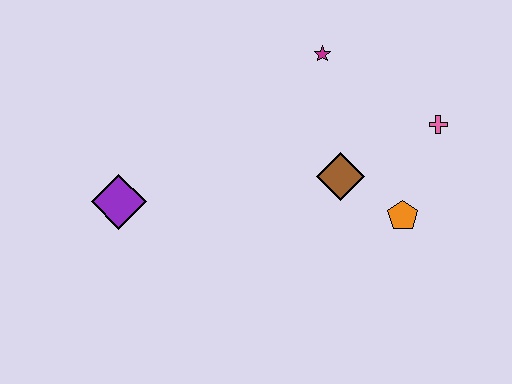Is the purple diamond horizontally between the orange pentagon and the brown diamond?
No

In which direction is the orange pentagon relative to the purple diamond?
The orange pentagon is to the right of the purple diamond.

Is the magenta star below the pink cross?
No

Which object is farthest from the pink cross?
The purple diamond is farthest from the pink cross.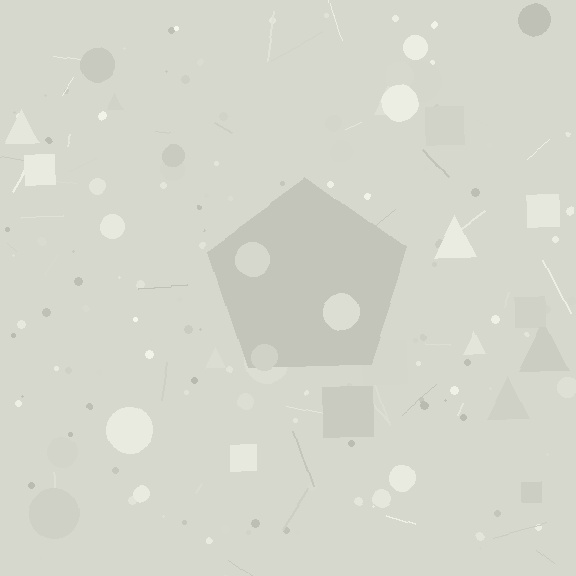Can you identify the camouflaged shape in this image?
The camouflaged shape is a pentagon.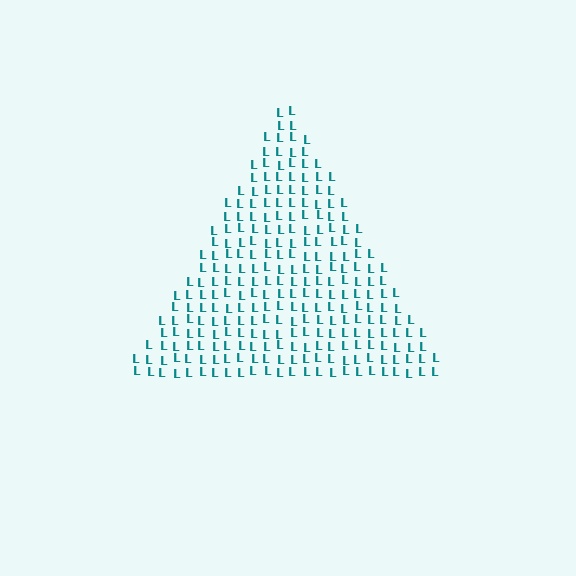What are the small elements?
The small elements are letter L's.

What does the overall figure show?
The overall figure shows a triangle.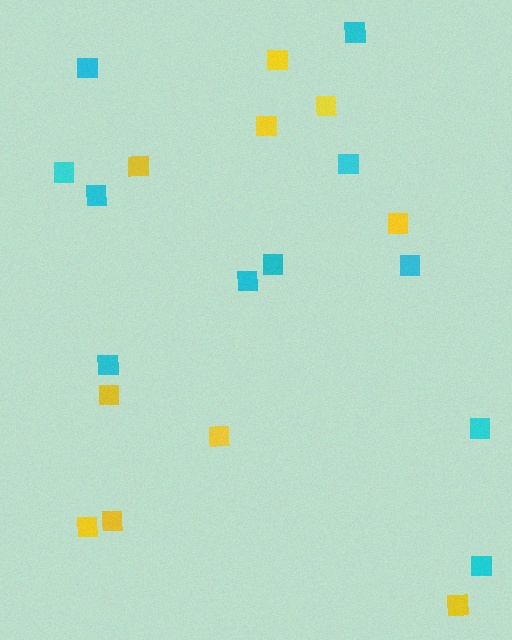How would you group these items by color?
There are 2 groups: one group of yellow squares (10) and one group of cyan squares (11).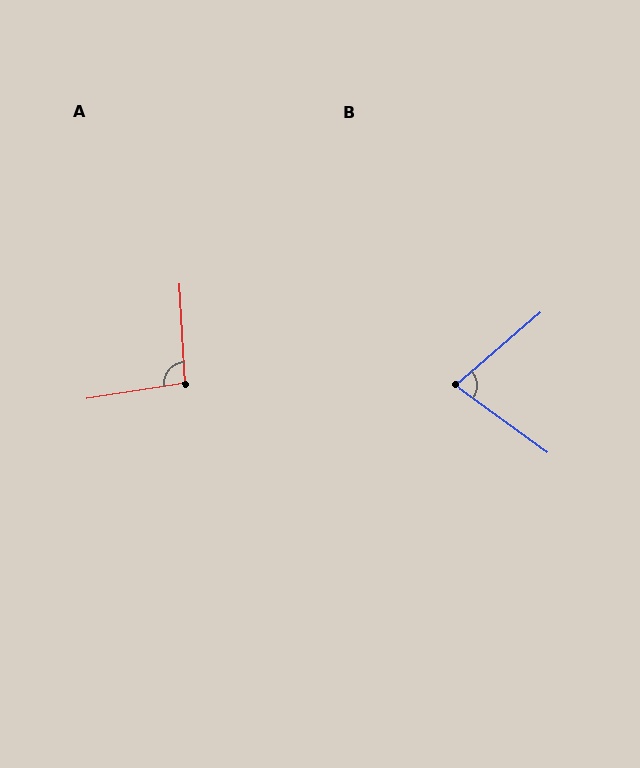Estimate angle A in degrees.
Approximately 96 degrees.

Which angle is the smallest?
B, at approximately 77 degrees.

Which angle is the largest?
A, at approximately 96 degrees.